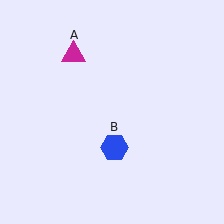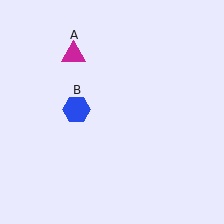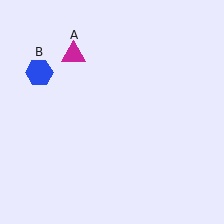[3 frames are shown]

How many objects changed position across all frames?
1 object changed position: blue hexagon (object B).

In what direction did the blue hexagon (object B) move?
The blue hexagon (object B) moved up and to the left.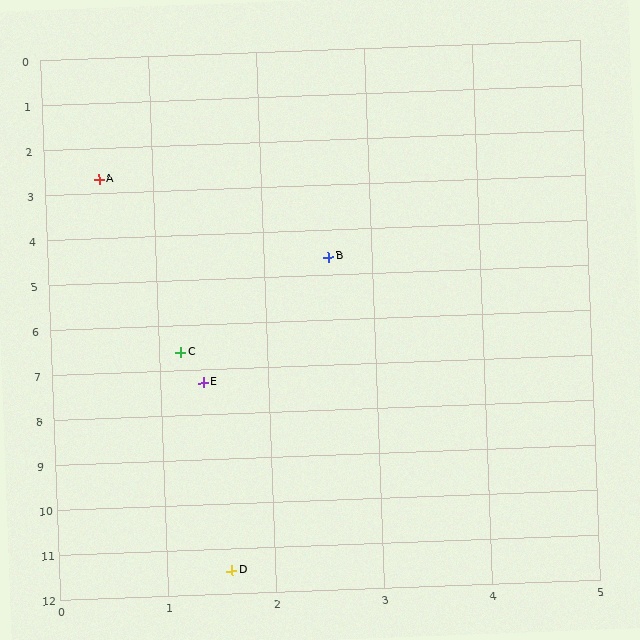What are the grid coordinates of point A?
Point A is at approximately (0.5, 2.7).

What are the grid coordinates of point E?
Point E is at approximately (1.4, 7.3).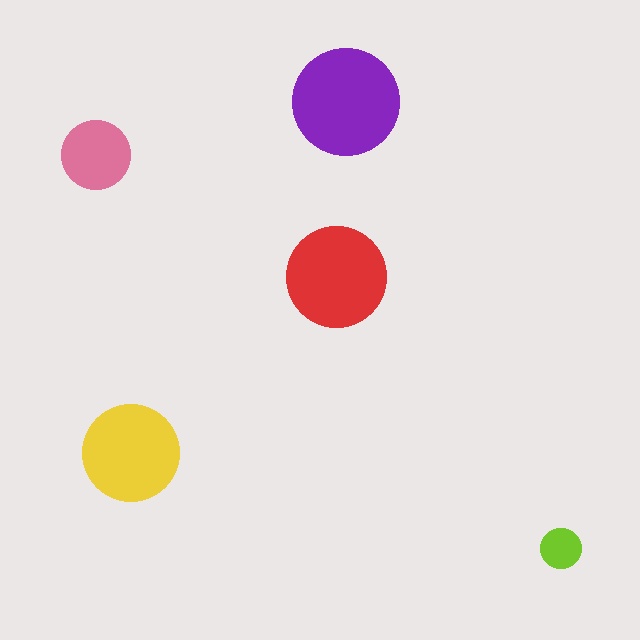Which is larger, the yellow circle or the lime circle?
The yellow one.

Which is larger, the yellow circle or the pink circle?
The yellow one.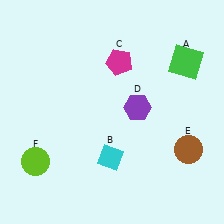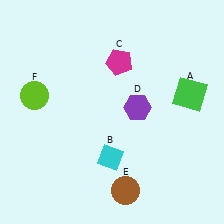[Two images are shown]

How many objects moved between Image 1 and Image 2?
3 objects moved between the two images.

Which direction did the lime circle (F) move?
The lime circle (F) moved up.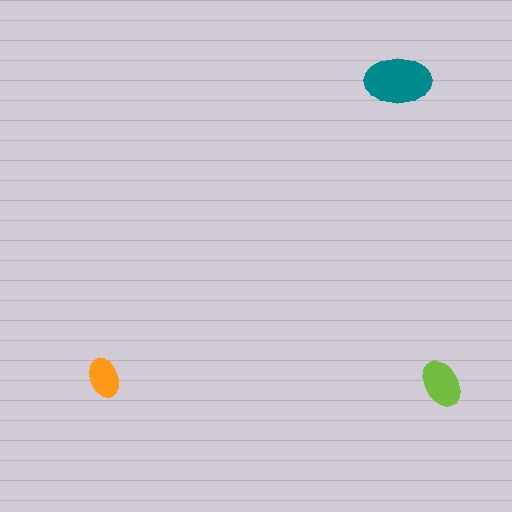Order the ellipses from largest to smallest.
the teal one, the lime one, the orange one.